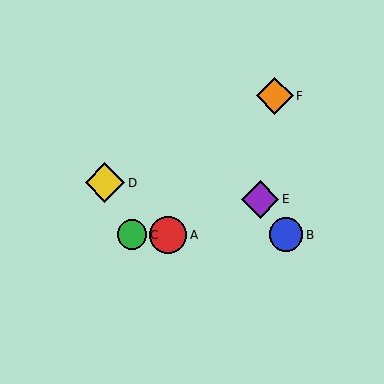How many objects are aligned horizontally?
3 objects (A, B, C) are aligned horizontally.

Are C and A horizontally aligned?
Yes, both are at y≈235.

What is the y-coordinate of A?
Object A is at y≈235.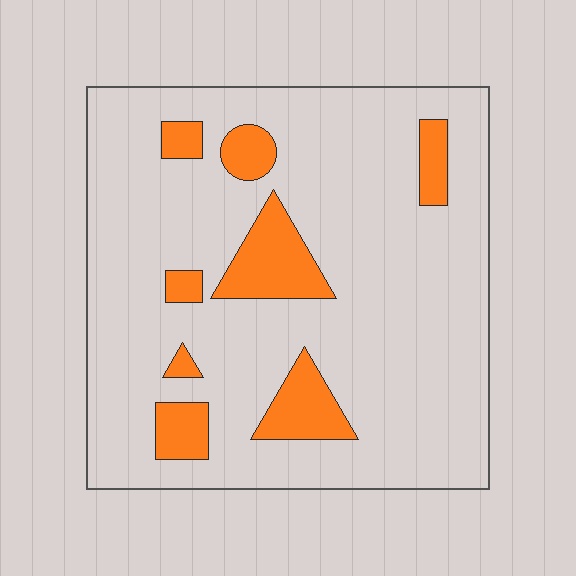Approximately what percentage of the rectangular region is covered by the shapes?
Approximately 15%.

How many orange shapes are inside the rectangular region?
8.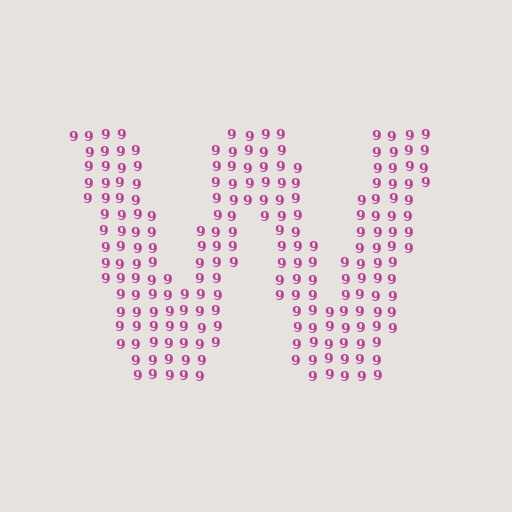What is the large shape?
The large shape is the letter W.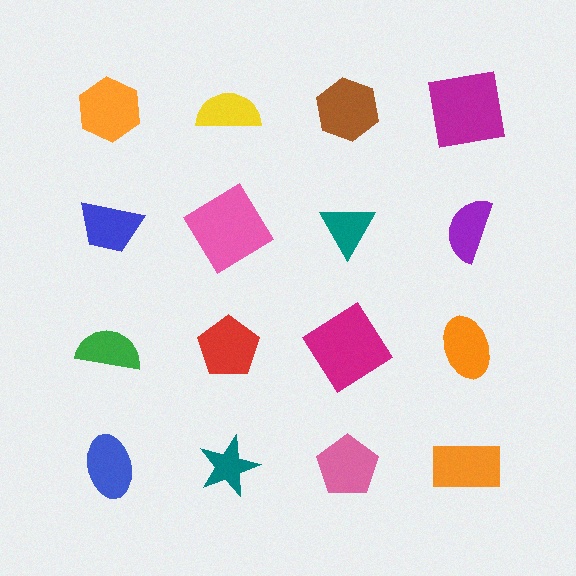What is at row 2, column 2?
A pink diamond.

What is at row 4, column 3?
A pink pentagon.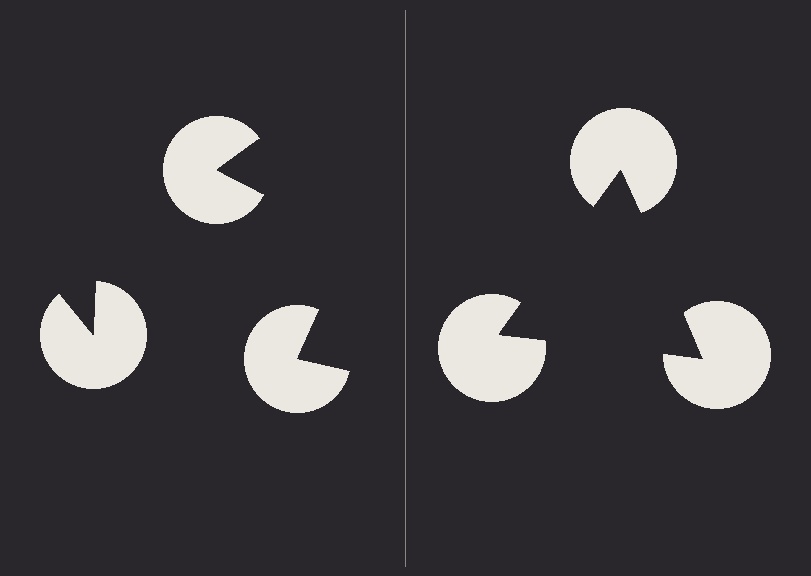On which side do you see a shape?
An illusory triangle appears on the right side. On the left side the wedge cuts are rotated, so no coherent shape forms.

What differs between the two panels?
The pac-man discs are positioned identically on both sides; only the wedge orientations differ. On the right they align to a triangle; on the left they are misaligned.